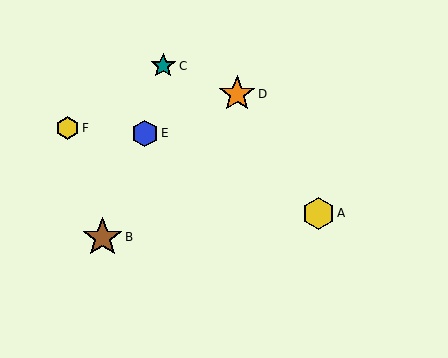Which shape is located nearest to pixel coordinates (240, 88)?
The orange star (labeled D) at (237, 94) is nearest to that location.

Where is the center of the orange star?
The center of the orange star is at (237, 94).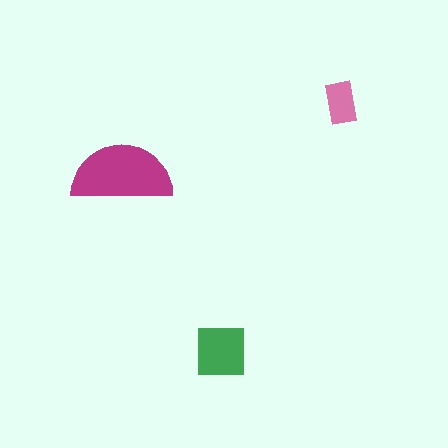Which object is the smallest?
The pink rectangle.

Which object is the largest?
The magenta semicircle.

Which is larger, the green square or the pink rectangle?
The green square.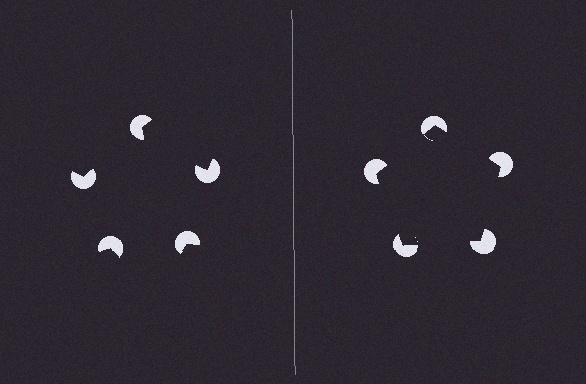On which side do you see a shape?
An illusory pentagon appears on the right side. On the left side the wedge cuts are rotated, so no coherent shape forms.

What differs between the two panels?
The pac-man discs are positioned identically on both sides; only the wedge orientations differ. On the right they align to a pentagon; on the left they are misaligned.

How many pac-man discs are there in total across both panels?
10 — 5 on each side.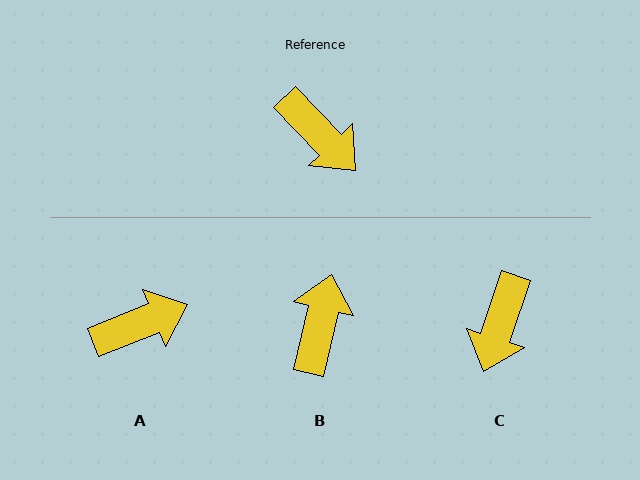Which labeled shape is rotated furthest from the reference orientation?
B, about 123 degrees away.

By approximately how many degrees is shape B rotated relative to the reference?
Approximately 123 degrees counter-clockwise.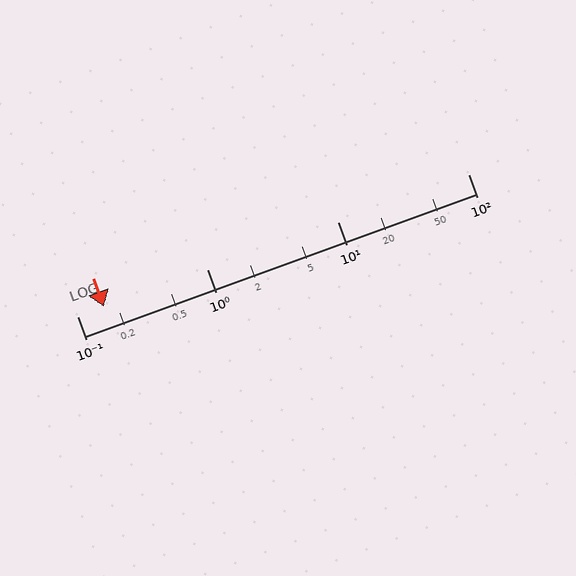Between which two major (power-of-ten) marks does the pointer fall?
The pointer is between 0.1 and 1.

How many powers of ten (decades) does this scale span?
The scale spans 3 decades, from 0.1 to 100.